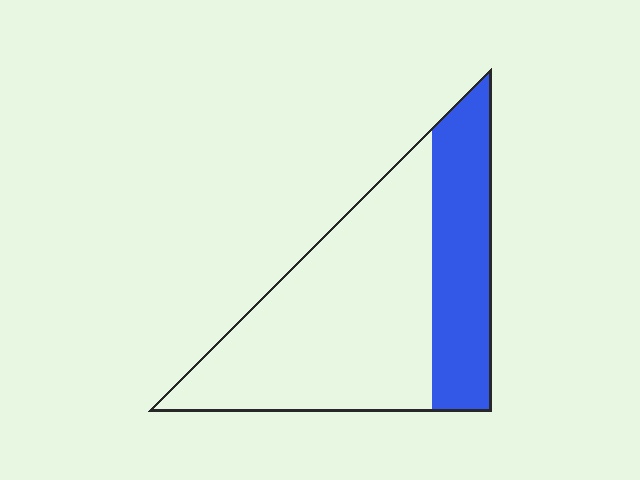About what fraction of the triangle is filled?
About one third (1/3).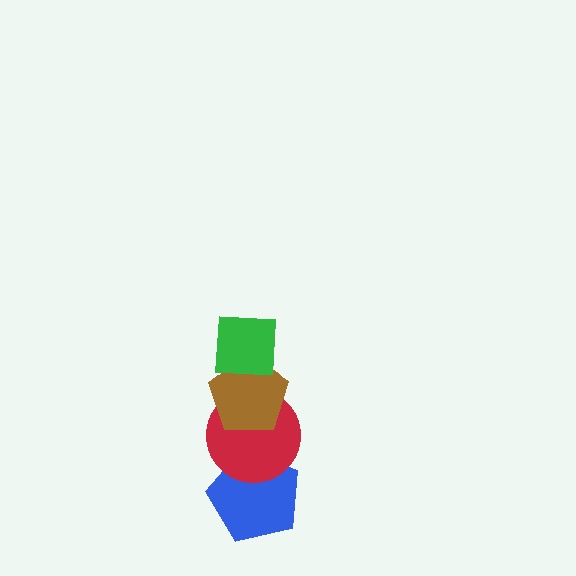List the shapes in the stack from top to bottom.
From top to bottom: the green square, the brown pentagon, the red circle, the blue pentagon.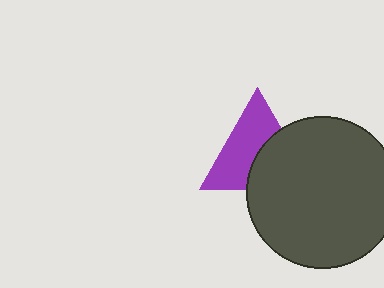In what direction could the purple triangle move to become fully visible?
The purple triangle could move toward the upper-left. That would shift it out from behind the dark gray circle entirely.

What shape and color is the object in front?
The object in front is a dark gray circle.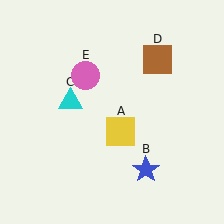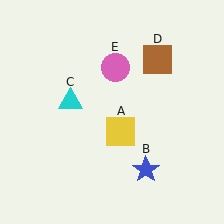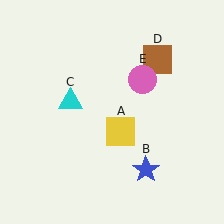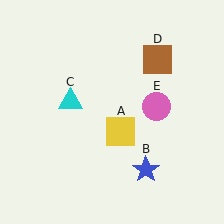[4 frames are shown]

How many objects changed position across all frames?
1 object changed position: pink circle (object E).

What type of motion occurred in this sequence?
The pink circle (object E) rotated clockwise around the center of the scene.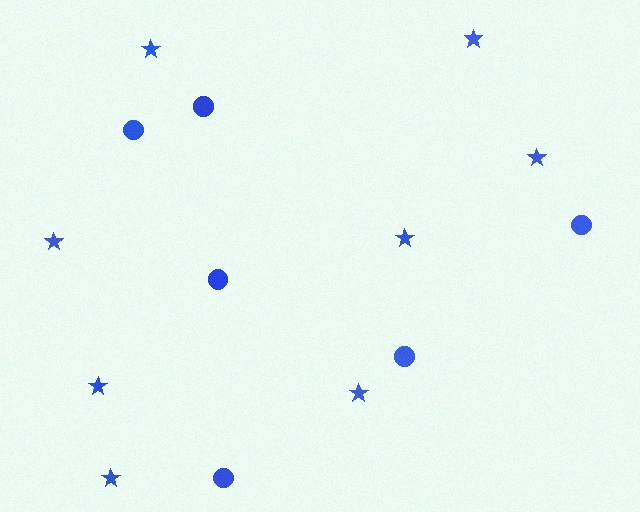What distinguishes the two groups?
There are 2 groups: one group of stars (8) and one group of circles (6).